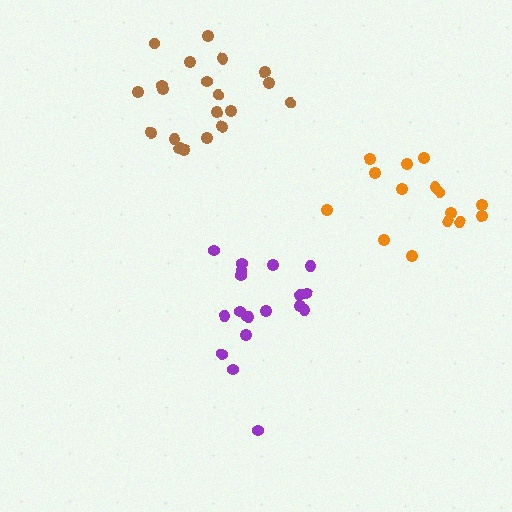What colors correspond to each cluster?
The clusters are colored: purple, brown, orange.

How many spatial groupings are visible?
There are 3 spatial groupings.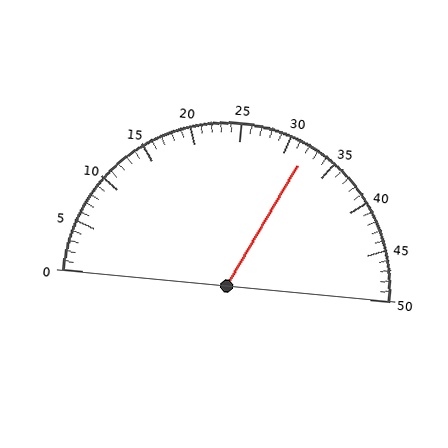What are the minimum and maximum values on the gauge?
The gauge ranges from 0 to 50.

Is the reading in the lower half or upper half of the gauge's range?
The reading is in the upper half of the range (0 to 50).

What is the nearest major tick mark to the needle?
The nearest major tick mark is 30.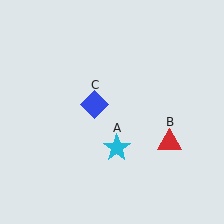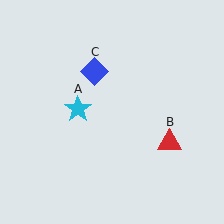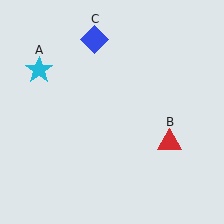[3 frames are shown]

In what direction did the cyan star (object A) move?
The cyan star (object A) moved up and to the left.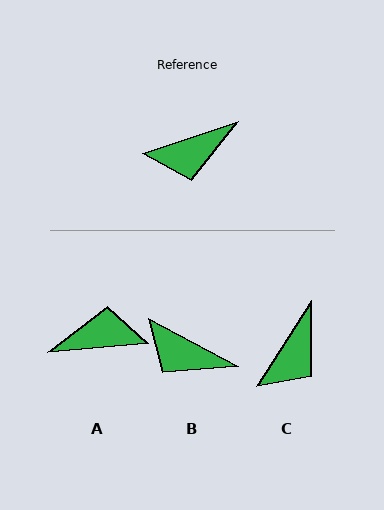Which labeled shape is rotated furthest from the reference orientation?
A, about 166 degrees away.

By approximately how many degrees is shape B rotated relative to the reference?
Approximately 47 degrees clockwise.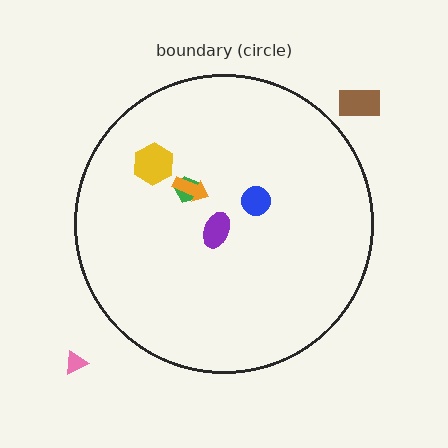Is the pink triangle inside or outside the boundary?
Outside.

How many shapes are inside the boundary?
5 inside, 2 outside.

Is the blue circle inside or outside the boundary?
Inside.